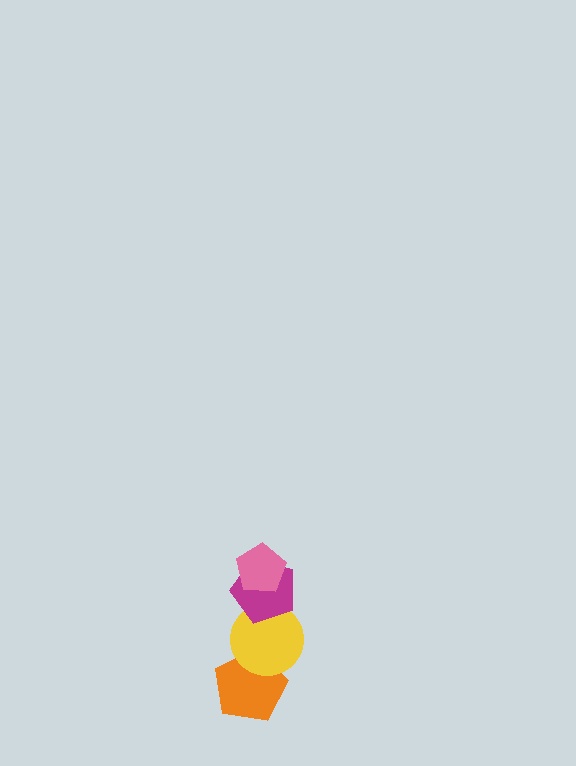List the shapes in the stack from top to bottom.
From top to bottom: the pink pentagon, the magenta pentagon, the yellow circle, the orange pentagon.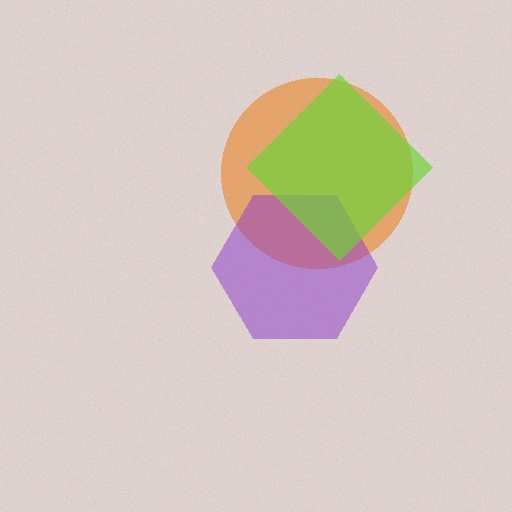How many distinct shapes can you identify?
There are 3 distinct shapes: an orange circle, a purple hexagon, a lime diamond.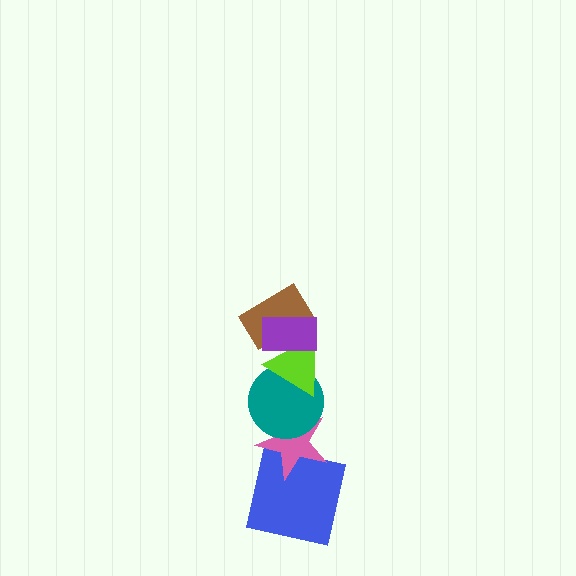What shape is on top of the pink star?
The teal circle is on top of the pink star.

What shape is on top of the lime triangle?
The brown rectangle is on top of the lime triangle.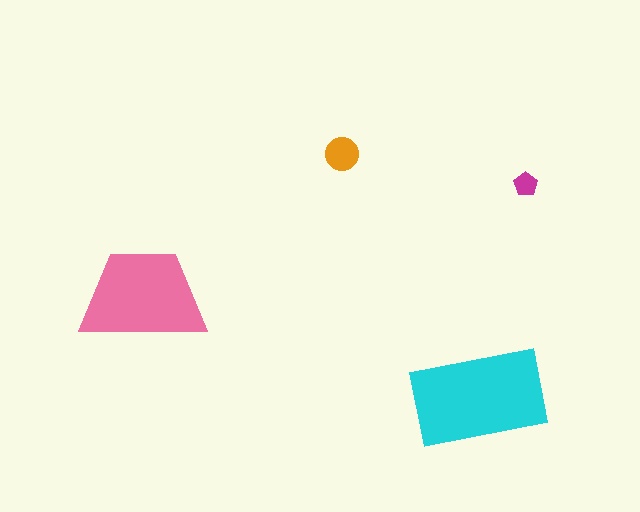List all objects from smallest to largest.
The magenta pentagon, the orange circle, the pink trapezoid, the cyan rectangle.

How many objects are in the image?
There are 4 objects in the image.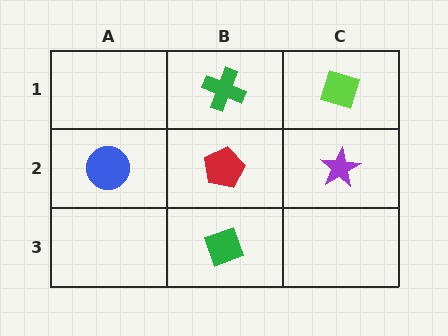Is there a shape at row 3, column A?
No, that cell is empty.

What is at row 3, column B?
A green diamond.